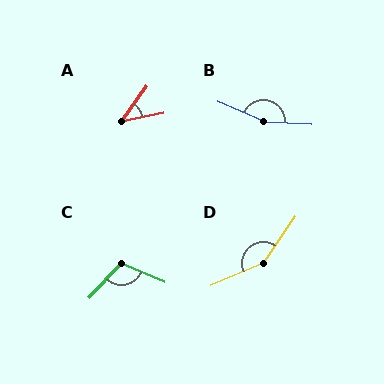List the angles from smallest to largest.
A (43°), C (111°), D (148°), B (160°).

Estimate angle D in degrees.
Approximately 148 degrees.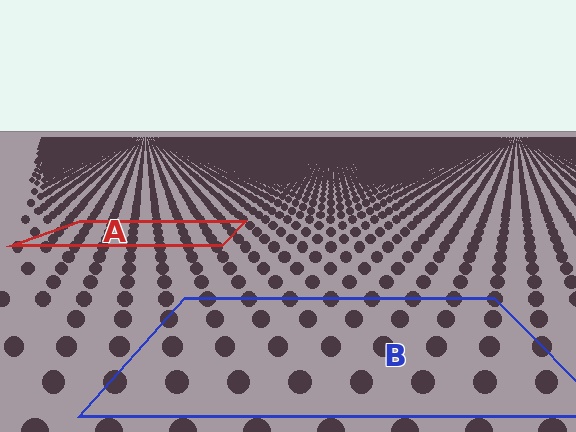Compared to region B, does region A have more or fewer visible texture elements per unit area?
Region A has more texture elements per unit area — they are packed more densely because it is farther away.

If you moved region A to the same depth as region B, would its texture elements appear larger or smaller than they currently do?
They would appear larger. At a closer depth, the same texture elements are projected at a bigger on-screen size.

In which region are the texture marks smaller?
The texture marks are smaller in region A, because it is farther away.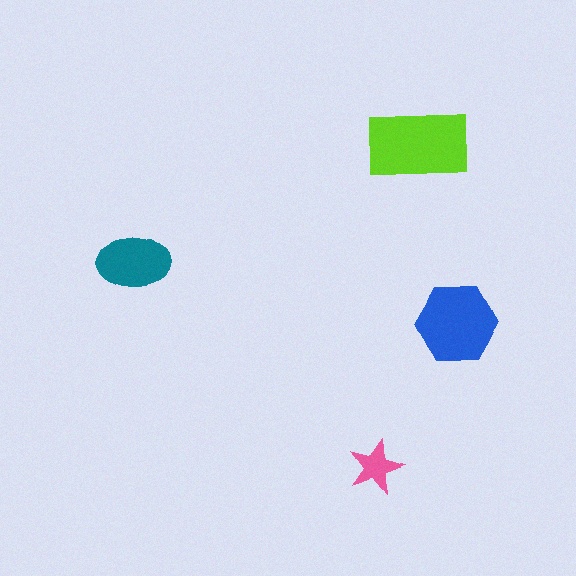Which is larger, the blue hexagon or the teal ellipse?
The blue hexagon.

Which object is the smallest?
The pink star.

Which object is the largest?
The lime rectangle.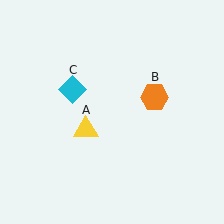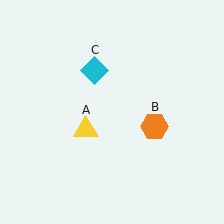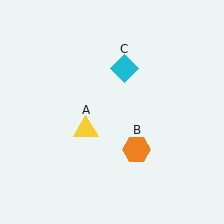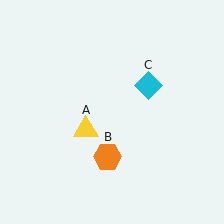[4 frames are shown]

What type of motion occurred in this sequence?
The orange hexagon (object B), cyan diamond (object C) rotated clockwise around the center of the scene.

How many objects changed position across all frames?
2 objects changed position: orange hexagon (object B), cyan diamond (object C).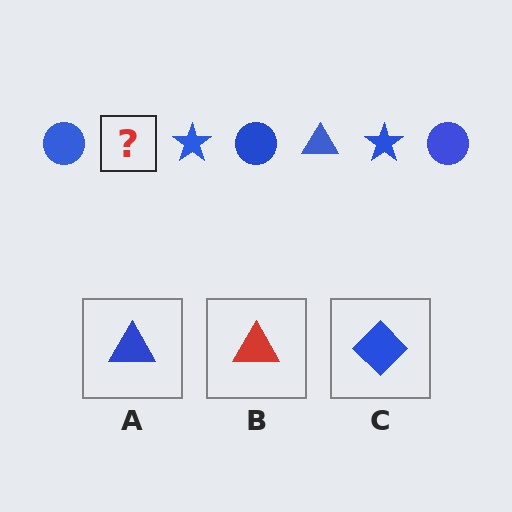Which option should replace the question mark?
Option A.